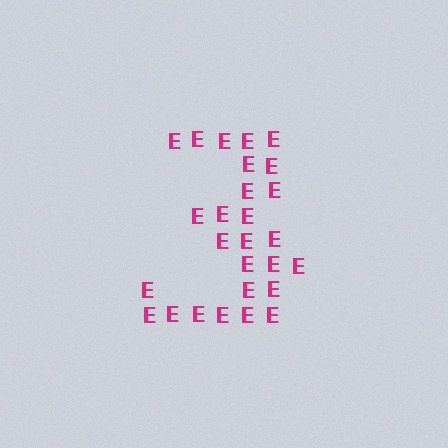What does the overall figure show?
The overall figure shows the digit 3.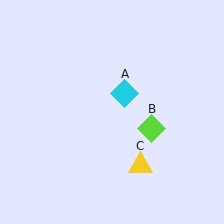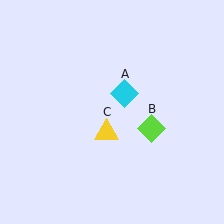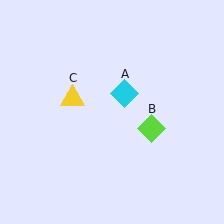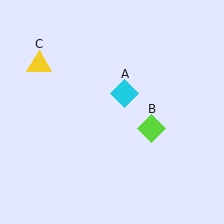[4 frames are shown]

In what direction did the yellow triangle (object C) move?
The yellow triangle (object C) moved up and to the left.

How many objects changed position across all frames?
1 object changed position: yellow triangle (object C).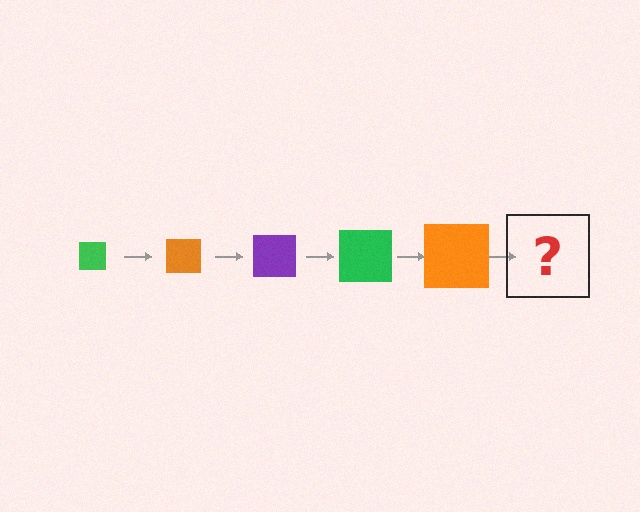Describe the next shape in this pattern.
It should be a purple square, larger than the previous one.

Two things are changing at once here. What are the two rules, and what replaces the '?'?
The two rules are that the square grows larger each step and the color cycles through green, orange, and purple. The '?' should be a purple square, larger than the previous one.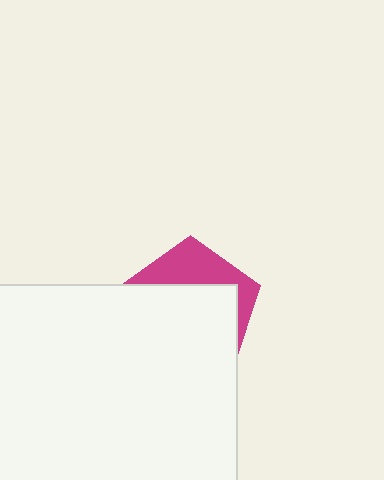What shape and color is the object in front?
The object in front is a white square.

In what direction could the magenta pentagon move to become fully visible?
The magenta pentagon could move up. That would shift it out from behind the white square entirely.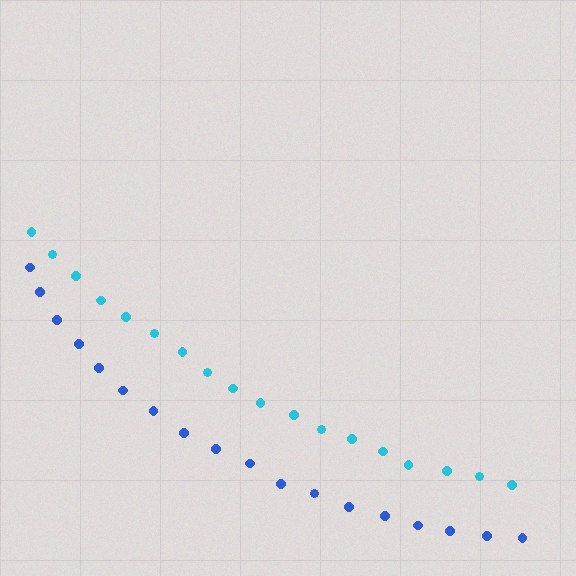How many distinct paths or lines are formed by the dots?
There are 2 distinct paths.